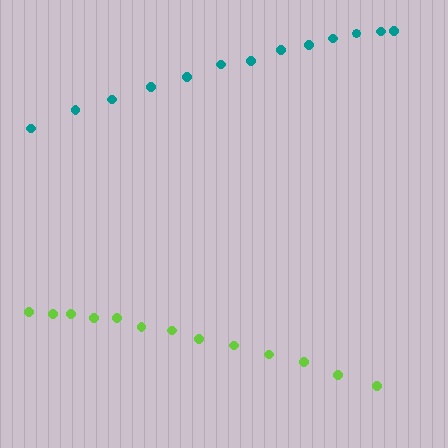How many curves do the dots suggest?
There are 2 distinct paths.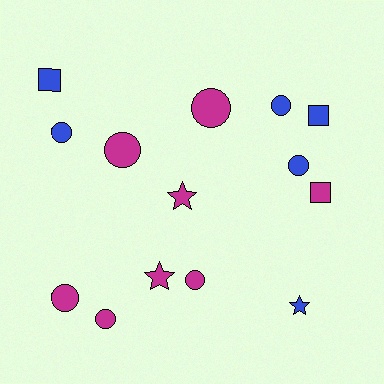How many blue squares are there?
There are 2 blue squares.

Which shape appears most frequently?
Circle, with 8 objects.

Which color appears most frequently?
Magenta, with 8 objects.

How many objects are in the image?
There are 14 objects.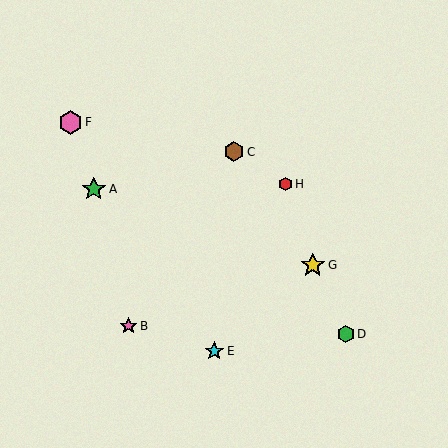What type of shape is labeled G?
Shape G is a yellow star.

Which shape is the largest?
The yellow star (labeled G) is the largest.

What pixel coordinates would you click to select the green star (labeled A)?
Click at (94, 189) to select the green star A.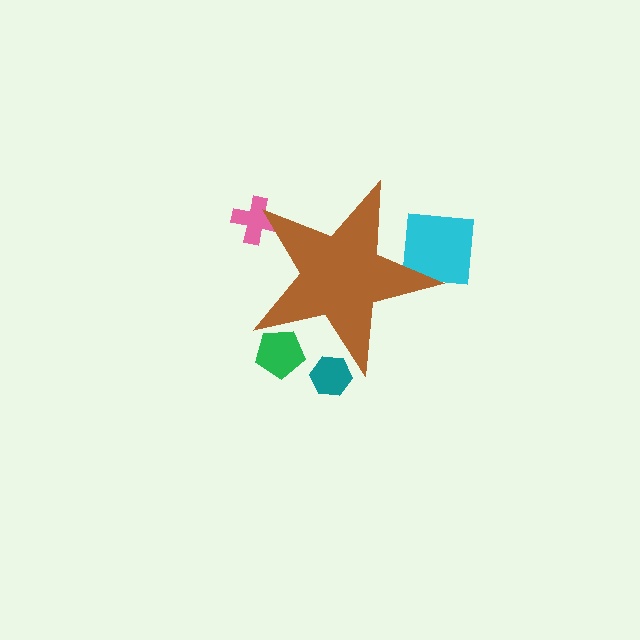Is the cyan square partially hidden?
Yes, the cyan square is partially hidden behind the brown star.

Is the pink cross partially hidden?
Yes, the pink cross is partially hidden behind the brown star.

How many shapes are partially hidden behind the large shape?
4 shapes are partially hidden.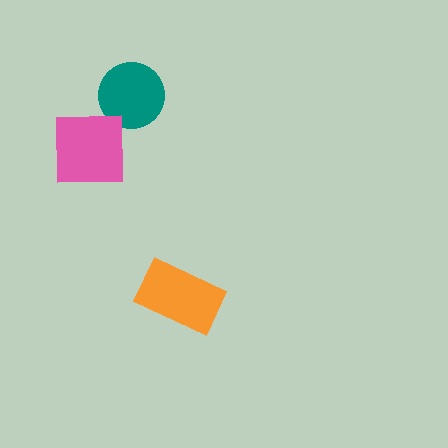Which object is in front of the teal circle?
The pink square is in front of the teal circle.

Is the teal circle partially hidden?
Yes, it is partially covered by another shape.